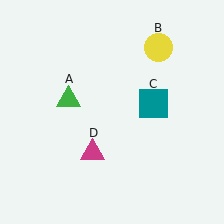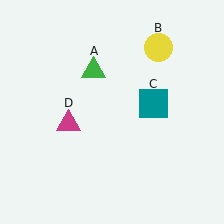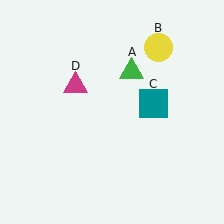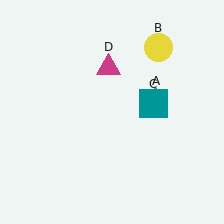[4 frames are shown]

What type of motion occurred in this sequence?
The green triangle (object A), magenta triangle (object D) rotated clockwise around the center of the scene.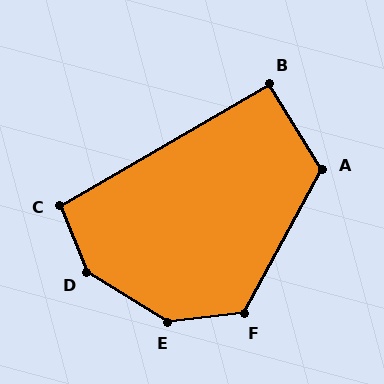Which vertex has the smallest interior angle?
B, at approximately 92 degrees.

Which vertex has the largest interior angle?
D, at approximately 143 degrees.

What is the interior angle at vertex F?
Approximately 125 degrees (obtuse).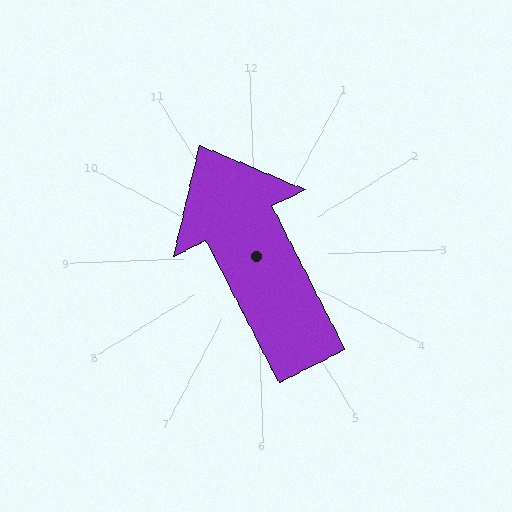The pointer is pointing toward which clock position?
Roughly 11 o'clock.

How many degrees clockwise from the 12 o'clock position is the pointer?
Approximately 335 degrees.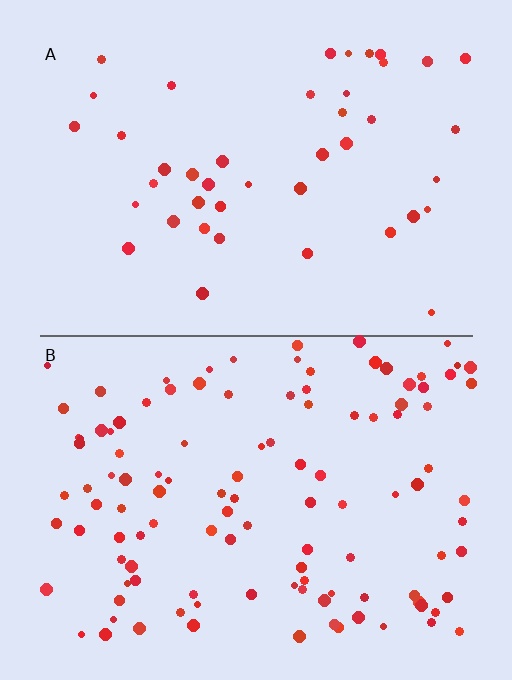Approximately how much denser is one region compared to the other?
Approximately 2.7× — region B over region A.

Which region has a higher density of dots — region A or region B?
B (the bottom).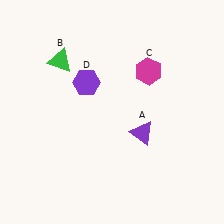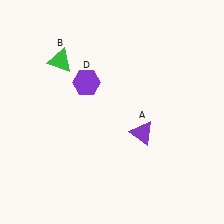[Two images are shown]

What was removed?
The magenta hexagon (C) was removed in Image 2.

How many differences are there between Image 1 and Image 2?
There is 1 difference between the two images.